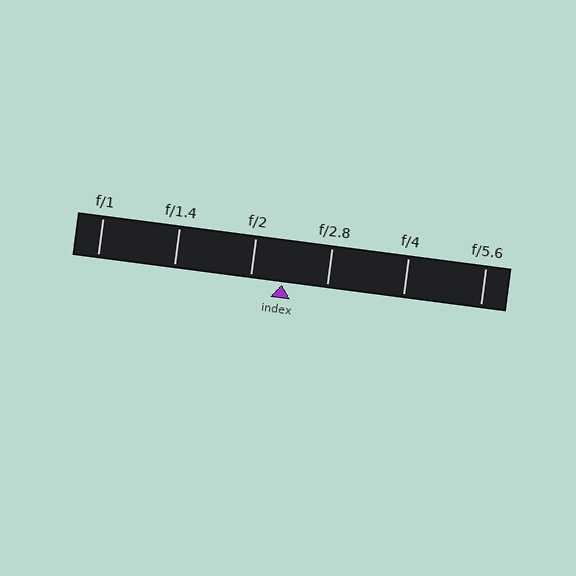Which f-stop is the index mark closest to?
The index mark is closest to f/2.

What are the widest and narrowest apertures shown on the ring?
The widest aperture shown is f/1 and the narrowest is f/5.6.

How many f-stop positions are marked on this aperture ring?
There are 6 f-stop positions marked.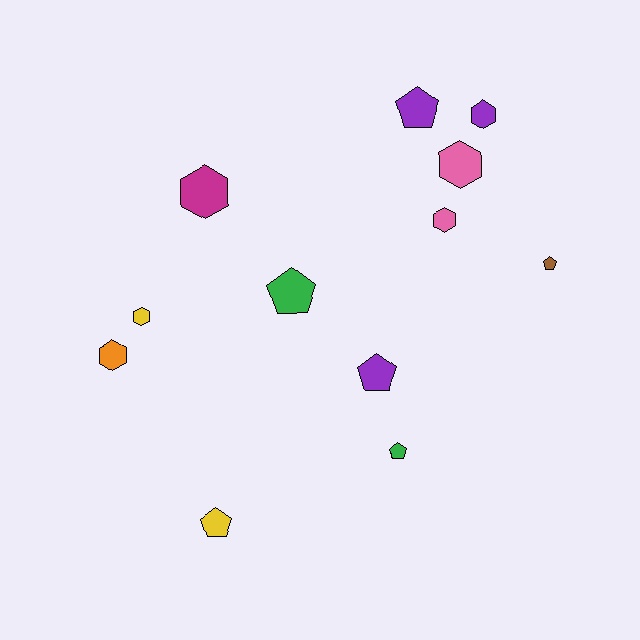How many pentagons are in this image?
There are 6 pentagons.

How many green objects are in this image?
There are 2 green objects.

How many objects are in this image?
There are 12 objects.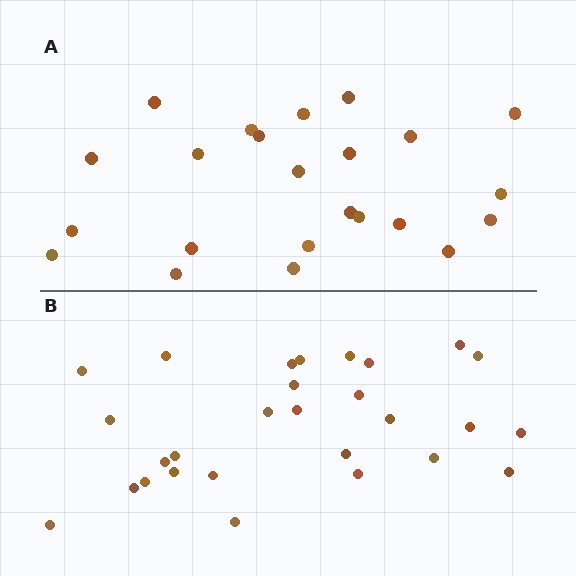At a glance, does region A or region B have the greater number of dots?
Region B (the bottom region) has more dots.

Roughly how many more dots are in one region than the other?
Region B has about 5 more dots than region A.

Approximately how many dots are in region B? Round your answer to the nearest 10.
About 30 dots. (The exact count is 28, which rounds to 30.)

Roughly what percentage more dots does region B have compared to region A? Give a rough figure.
About 20% more.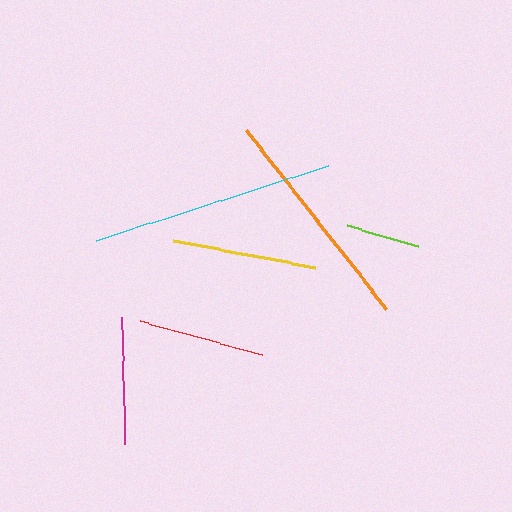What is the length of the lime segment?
The lime segment is approximately 74 pixels long.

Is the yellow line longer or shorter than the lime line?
The yellow line is longer than the lime line.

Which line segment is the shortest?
The lime line is the shortest at approximately 74 pixels.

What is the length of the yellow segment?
The yellow segment is approximately 145 pixels long.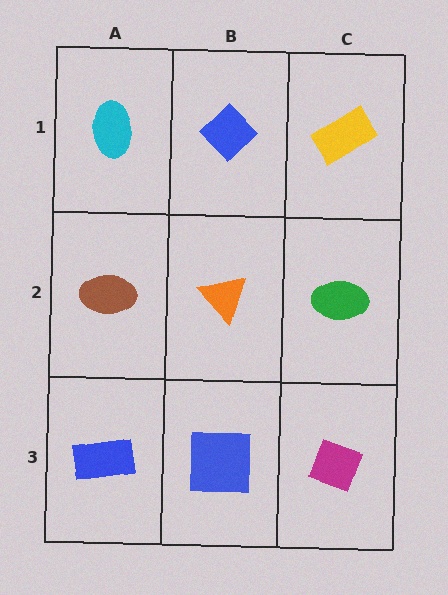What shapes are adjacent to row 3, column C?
A green ellipse (row 2, column C), a blue square (row 3, column B).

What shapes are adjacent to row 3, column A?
A brown ellipse (row 2, column A), a blue square (row 3, column B).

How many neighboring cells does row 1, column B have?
3.